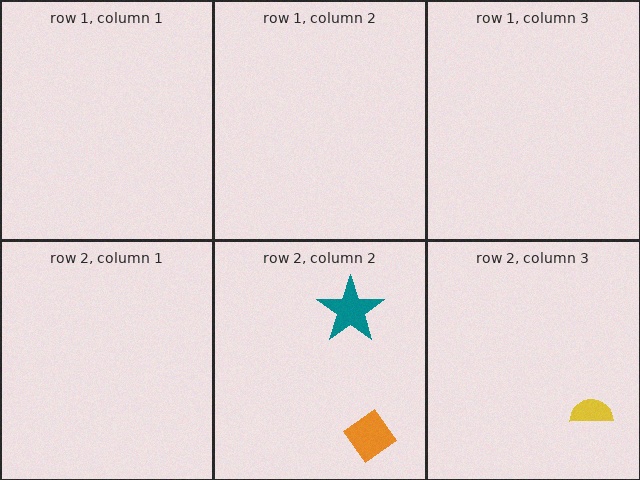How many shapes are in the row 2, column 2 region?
2.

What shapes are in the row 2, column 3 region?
The yellow semicircle.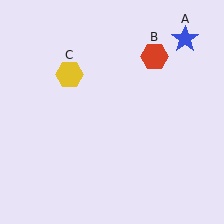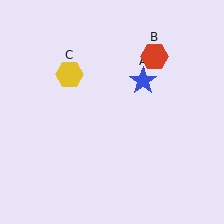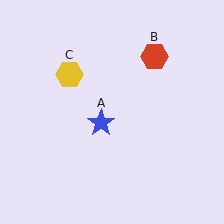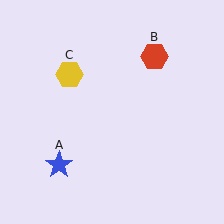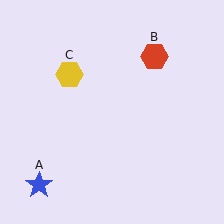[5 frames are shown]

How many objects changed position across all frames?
1 object changed position: blue star (object A).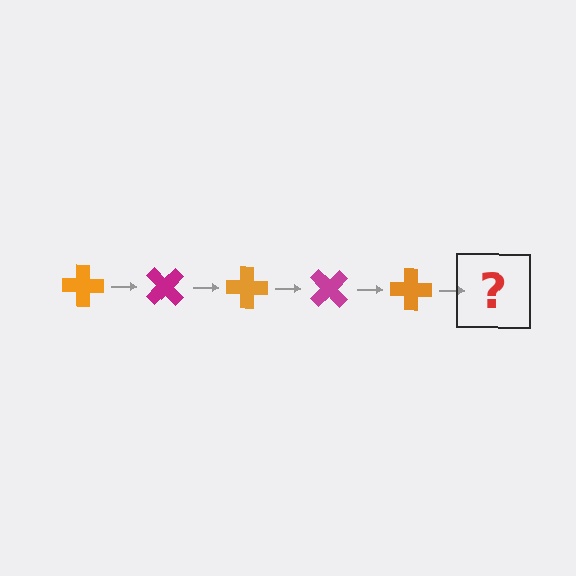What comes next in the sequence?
The next element should be a magenta cross, rotated 225 degrees from the start.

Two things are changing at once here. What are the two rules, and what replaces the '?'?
The two rules are that it rotates 45 degrees each step and the color cycles through orange and magenta. The '?' should be a magenta cross, rotated 225 degrees from the start.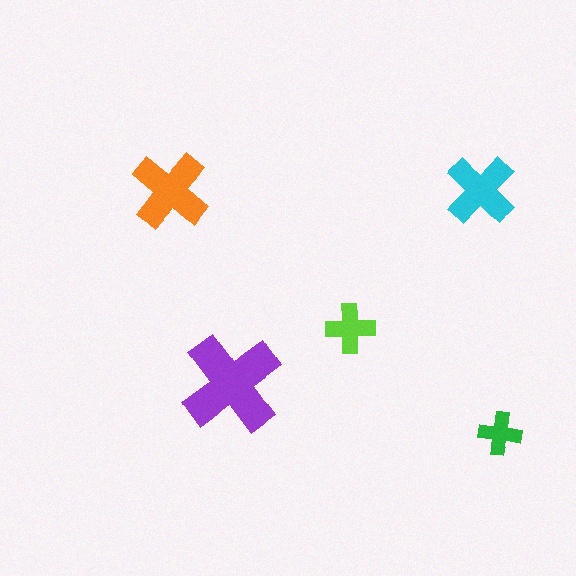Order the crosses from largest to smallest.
the purple one, the orange one, the cyan one, the lime one, the green one.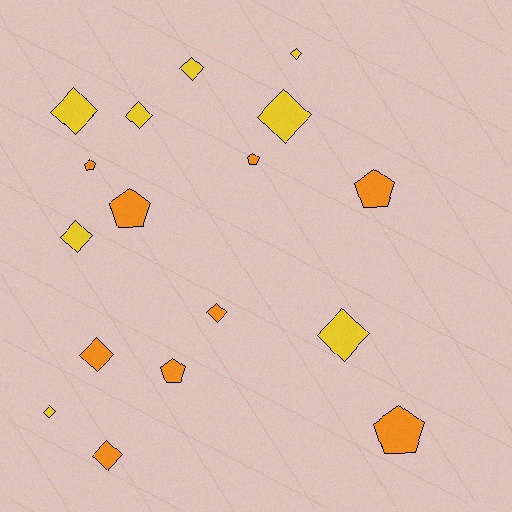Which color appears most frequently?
Orange, with 9 objects.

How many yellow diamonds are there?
There are 8 yellow diamonds.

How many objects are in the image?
There are 17 objects.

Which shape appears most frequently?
Diamond, with 11 objects.